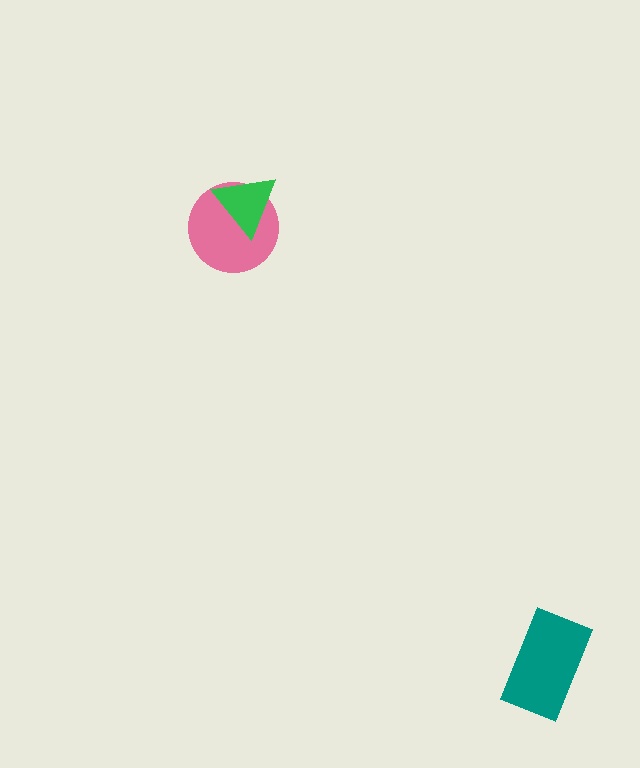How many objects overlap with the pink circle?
1 object overlaps with the pink circle.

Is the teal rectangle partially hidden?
No, no other shape covers it.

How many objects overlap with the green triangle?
1 object overlaps with the green triangle.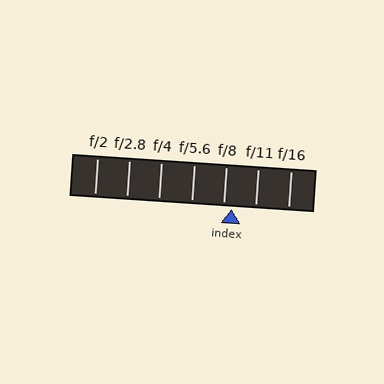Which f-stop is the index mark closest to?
The index mark is closest to f/8.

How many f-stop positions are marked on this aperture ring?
There are 7 f-stop positions marked.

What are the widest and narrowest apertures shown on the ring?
The widest aperture shown is f/2 and the narrowest is f/16.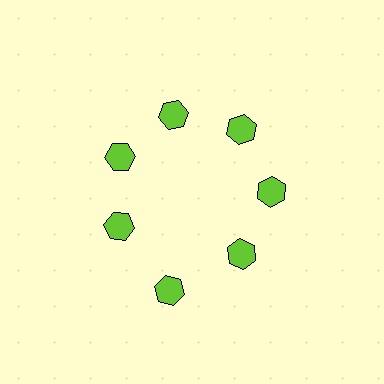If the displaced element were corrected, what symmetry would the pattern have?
It would have 7-fold rotational symmetry — the pattern would map onto itself every 51 degrees.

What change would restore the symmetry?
The symmetry would be restored by moving it inward, back onto the ring so that all 7 hexagons sit at equal angles and equal distance from the center.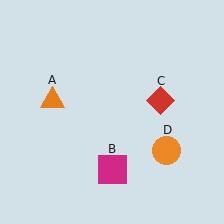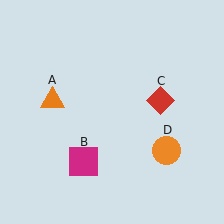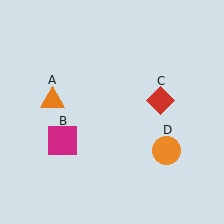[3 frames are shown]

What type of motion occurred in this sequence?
The magenta square (object B) rotated clockwise around the center of the scene.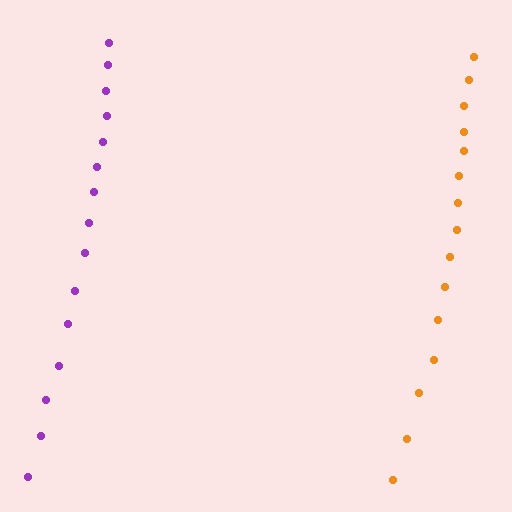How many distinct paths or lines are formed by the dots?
There are 2 distinct paths.